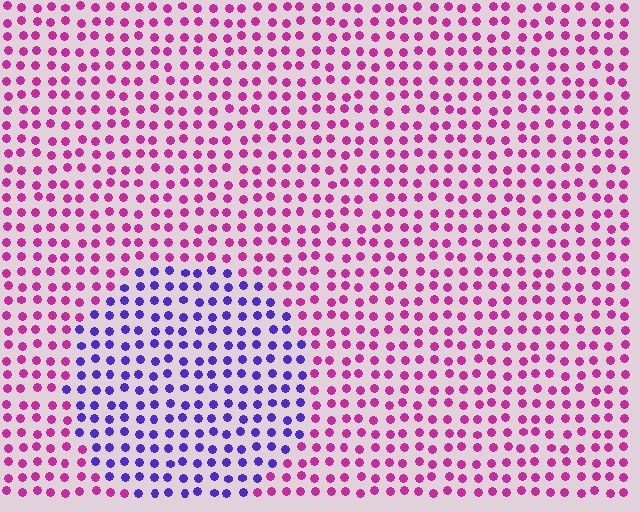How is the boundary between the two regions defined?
The boundary is defined purely by a slight shift in hue (about 60 degrees). Spacing, size, and orientation are identical on both sides.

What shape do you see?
I see a circle.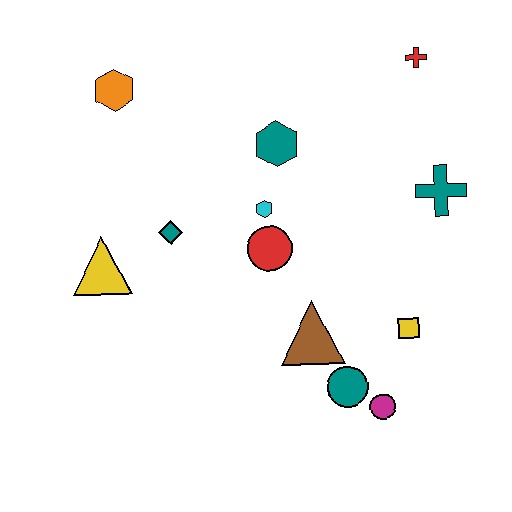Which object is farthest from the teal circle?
The orange hexagon is farthest from the teal circle.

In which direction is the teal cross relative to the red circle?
The teal cross is to the right of the red circle.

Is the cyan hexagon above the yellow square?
Yes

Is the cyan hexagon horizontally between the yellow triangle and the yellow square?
Yes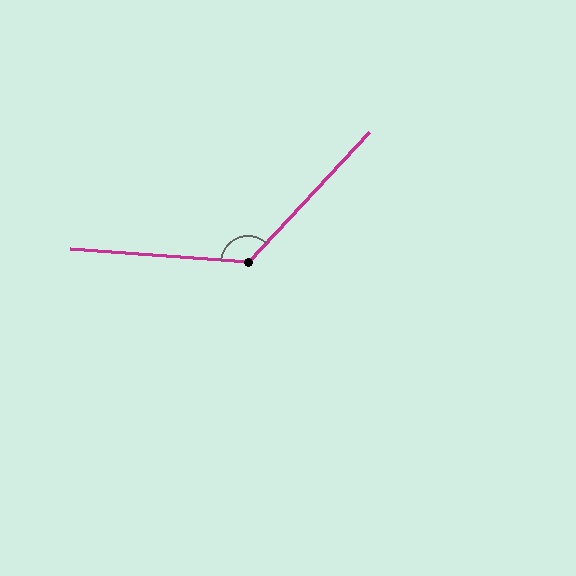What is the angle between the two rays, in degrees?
Approximately 129 degrees.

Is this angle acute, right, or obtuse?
It is obtuse.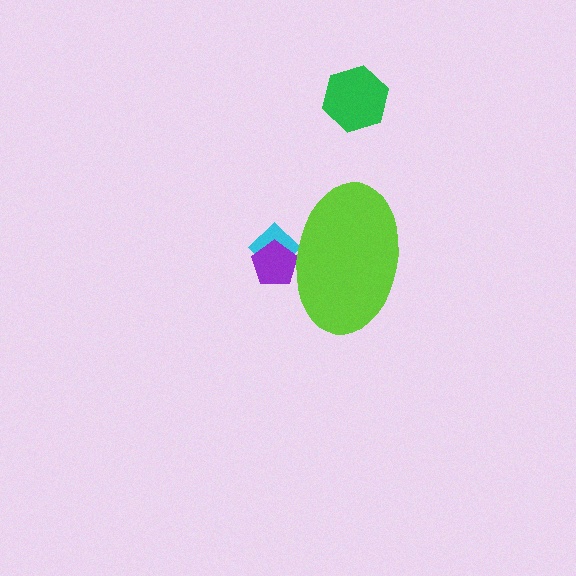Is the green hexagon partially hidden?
No, the green hexagon is fully visible.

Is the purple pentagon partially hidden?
Yes, the purple pentagon is partially hidden behind the lime ellipse.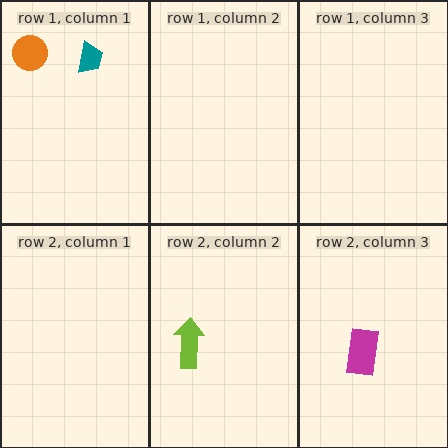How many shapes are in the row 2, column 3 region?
1.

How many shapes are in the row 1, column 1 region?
2.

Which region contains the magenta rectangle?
The row 2, column 3 region.